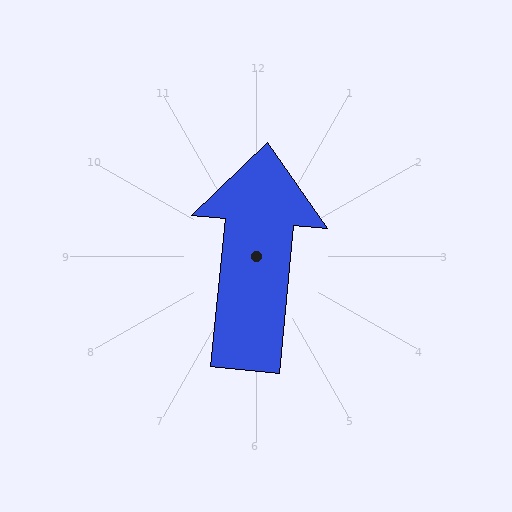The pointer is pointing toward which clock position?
Roughly 12 o'clock.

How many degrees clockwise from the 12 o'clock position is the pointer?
Approximately 6 degrees.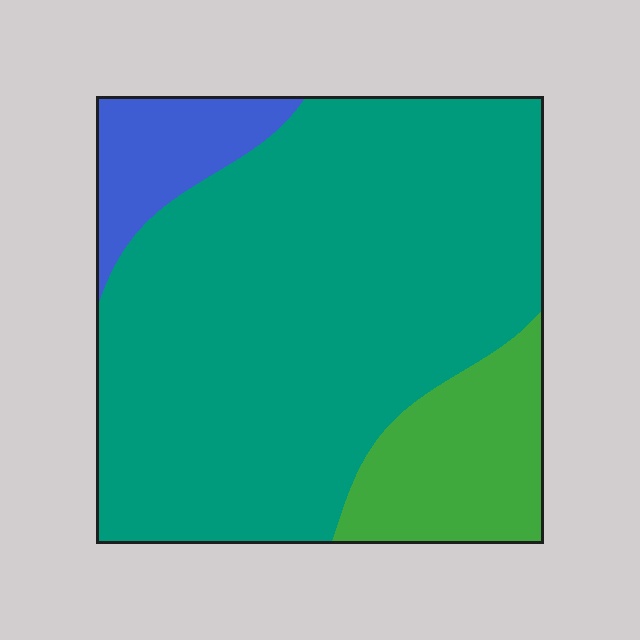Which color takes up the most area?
Teal, at roughly 75%.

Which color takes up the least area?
Blue, at roughly 10%.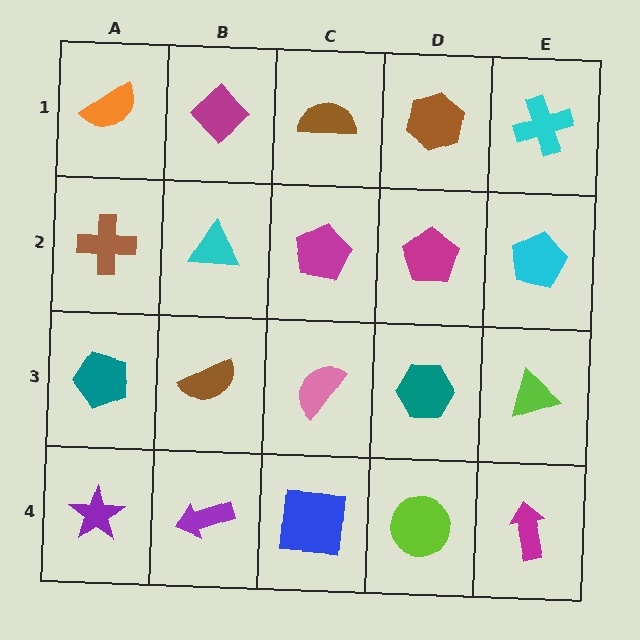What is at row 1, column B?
A magenta diamond.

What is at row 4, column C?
A blue square.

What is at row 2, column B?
A cyan triangle.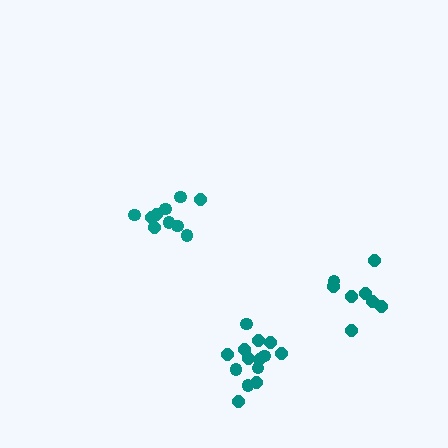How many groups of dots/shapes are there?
There are 3 groups.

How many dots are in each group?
Group 1: 14 dots, Group 2: 10 dots, Group 3: 8 dots (32 total).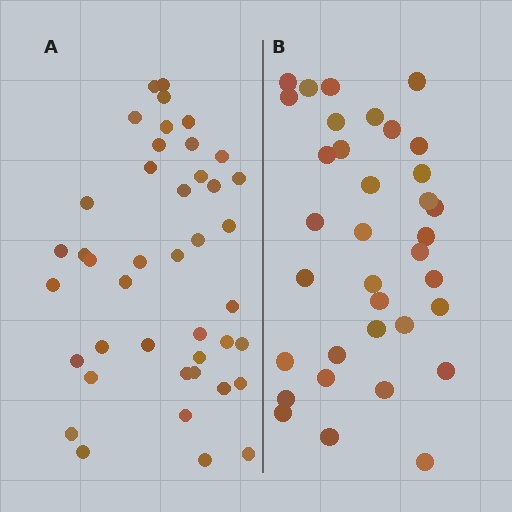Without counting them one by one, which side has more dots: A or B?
Region A (the left region) has more dots.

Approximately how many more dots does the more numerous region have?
Region A has roughly 8 or so more dots than region B.